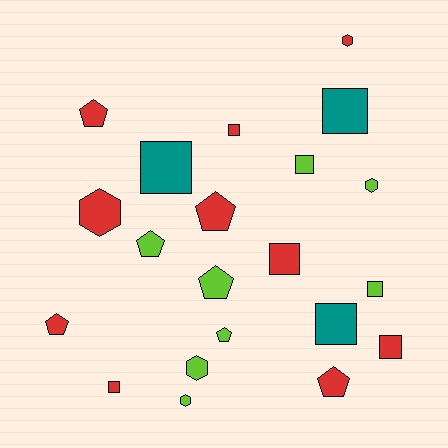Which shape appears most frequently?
Square, with 9 objects.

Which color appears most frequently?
Red, with 10 objects.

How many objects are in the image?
There are 21 objects.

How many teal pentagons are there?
There are no teal pentagons.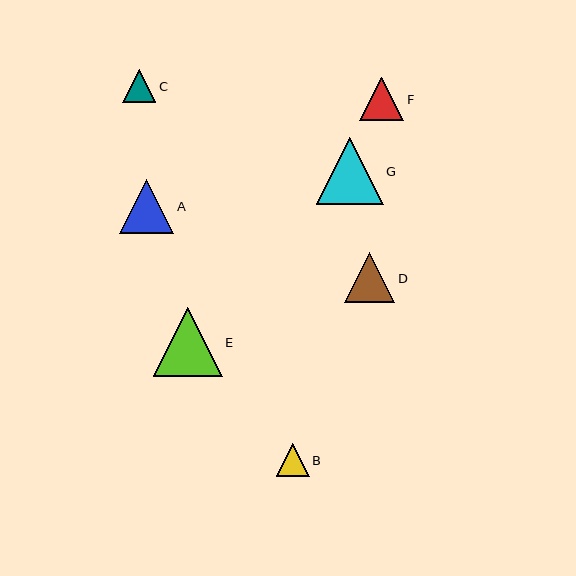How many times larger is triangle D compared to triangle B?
Triangle D is approximately 1.5 times the size of triangle B.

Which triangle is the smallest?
Triangle B is the smallest with a size of approximately 33 pixels.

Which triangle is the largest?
Triangle E is the largest with a size of approximately 69 pixels.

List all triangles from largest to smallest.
From largest to smallest: E, G, A, D, F, C, B.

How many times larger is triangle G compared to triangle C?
Triangle G is approximately 2.0 times the size of triangle C.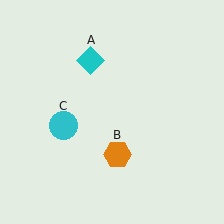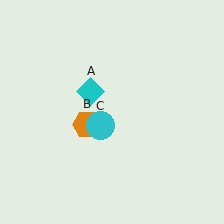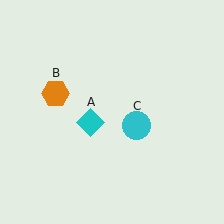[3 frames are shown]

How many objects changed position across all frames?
3 objects changed position: cyan diamond (object A), orange hexagon (object B), cyan circle (object C).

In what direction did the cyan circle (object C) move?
The cyan circle (object C) moved right.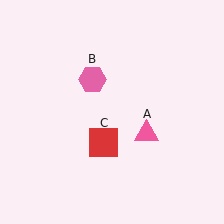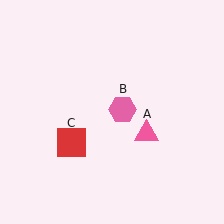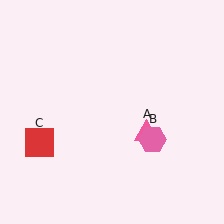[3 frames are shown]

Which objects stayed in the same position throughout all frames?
Pink triangle (object A) remained stationary.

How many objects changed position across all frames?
2 objects changed position: pink hexagon (object B), red square (object C).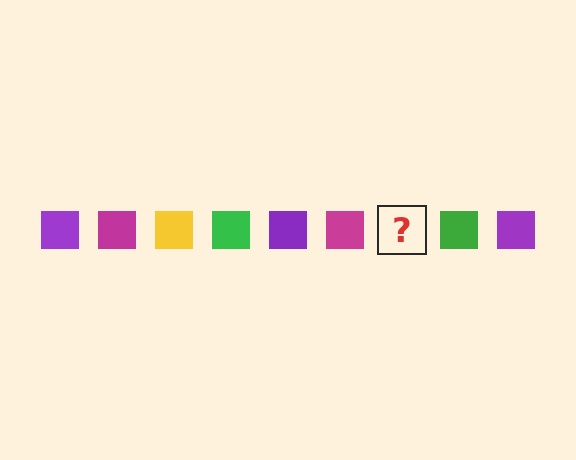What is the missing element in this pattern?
The missing element is a yellow square.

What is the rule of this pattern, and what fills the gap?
The rule is that the pattern cycles through purple, magenta, yellow, green squares. The gap should be filled with a yellow square.